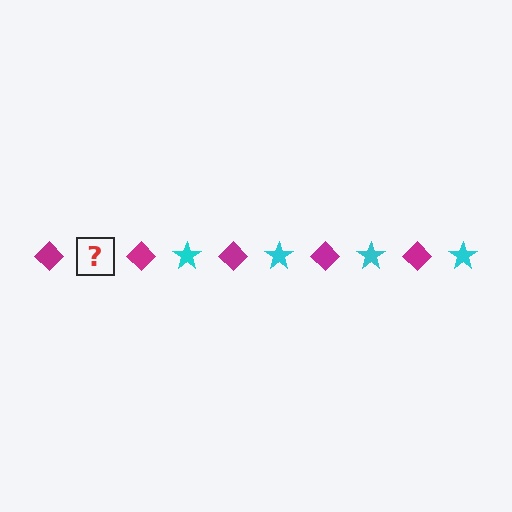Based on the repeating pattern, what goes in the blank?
The blank should be a cyan star.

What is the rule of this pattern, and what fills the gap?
The rule is that the pattern alternates between magenta diamond and cyan star. The gap should be filled with a cyan star.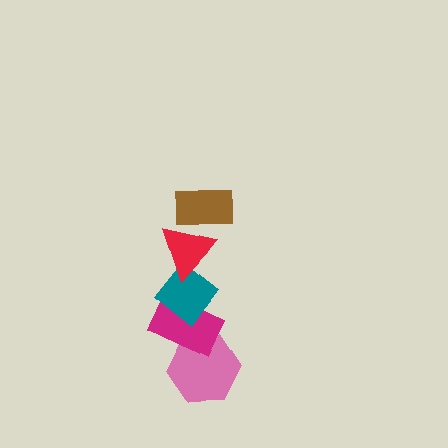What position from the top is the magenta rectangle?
The magenta rectangle is 4th from the top.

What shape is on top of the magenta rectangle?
The teal diamond is on top of the magenta rectangle.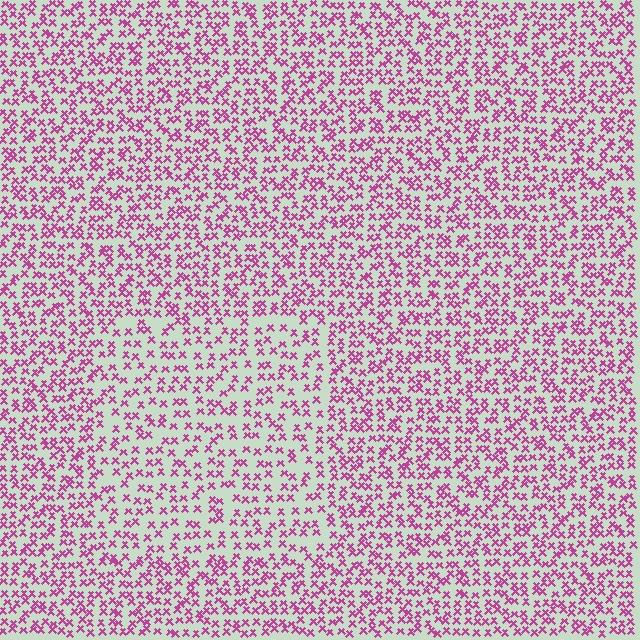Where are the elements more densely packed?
The elements are more densely packed outside the rectangle boundary.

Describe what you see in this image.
The image contains small magenta elements arranged at two different densities. A rectangle-shaped region is visible where the elements are less densely packed than the surrounding area.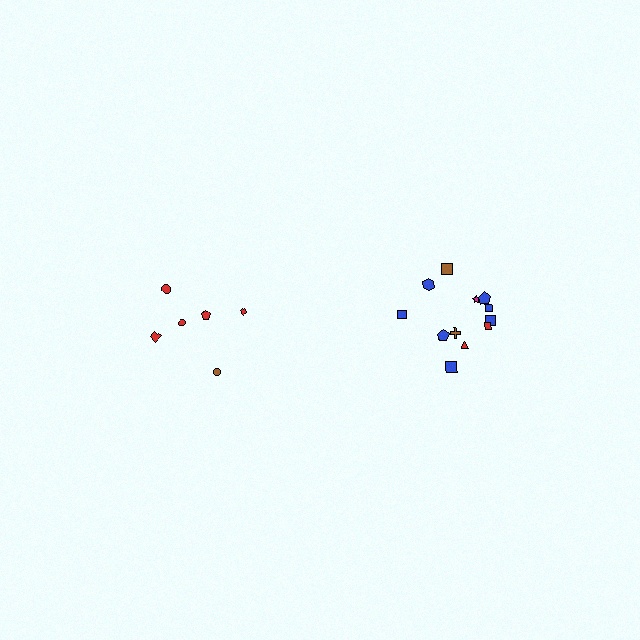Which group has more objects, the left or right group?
The right group.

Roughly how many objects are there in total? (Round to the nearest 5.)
Roughly 20 objects in total.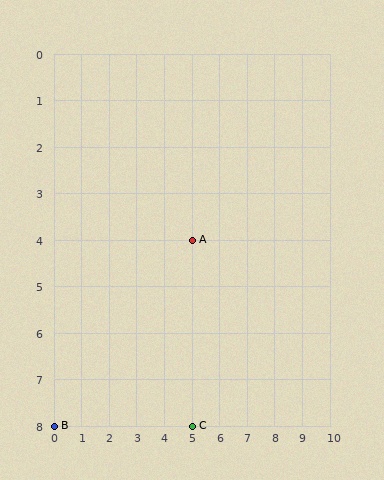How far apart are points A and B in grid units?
Points A and B are 5 columns and 4 rows apart (about 6.4 grid units diagonally).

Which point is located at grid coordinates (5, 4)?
Point A is at (5, 4).